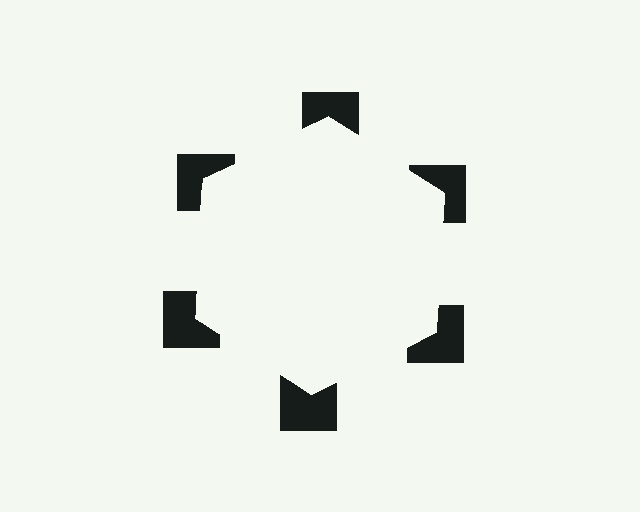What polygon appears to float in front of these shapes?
An illusory hexagon — its edges are inferred from the aligned wedge cuts in the notched squares, not physically drawn.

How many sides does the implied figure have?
6 sides.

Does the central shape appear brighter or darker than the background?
It typically appears slightly brighter than the background, even though no actual brightness change is drawn.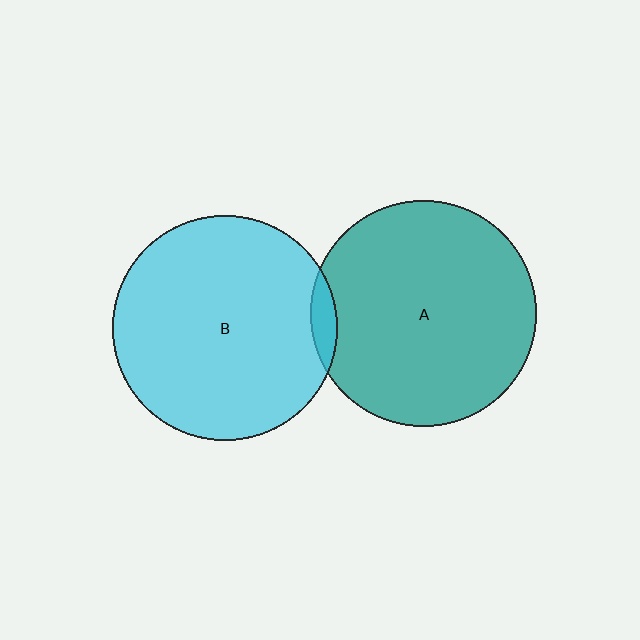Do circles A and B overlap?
Yes.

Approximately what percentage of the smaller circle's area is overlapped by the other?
Approximately 5%.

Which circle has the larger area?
Circle A (teal).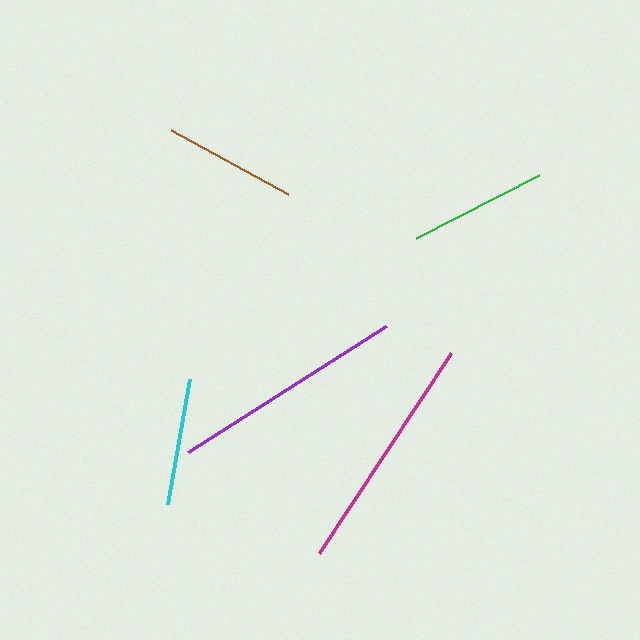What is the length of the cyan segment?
The cyan segment is approximately 128 pixels long.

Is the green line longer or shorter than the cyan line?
The green line is longer than the cyan line.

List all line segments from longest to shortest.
From longest to shortest: magenta, purple, green, brown, cyan.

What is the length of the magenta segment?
The magenta segment is approximately 240 pixels long.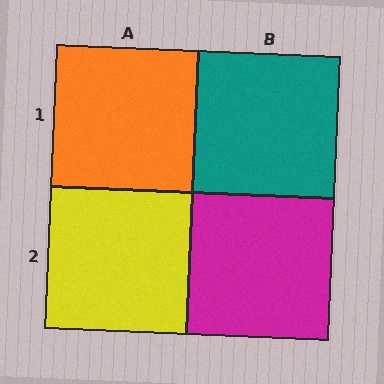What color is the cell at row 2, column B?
Magenta.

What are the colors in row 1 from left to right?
Orange, teal.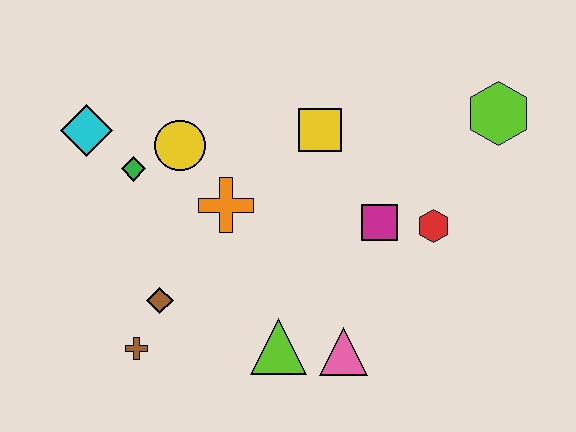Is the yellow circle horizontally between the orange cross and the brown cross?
Yes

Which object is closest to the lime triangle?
The pink triangle is closest to the lime triangle.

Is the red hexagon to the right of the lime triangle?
Yes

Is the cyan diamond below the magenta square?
No